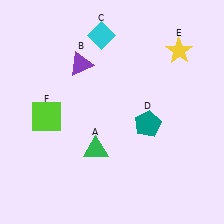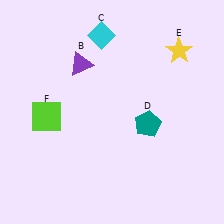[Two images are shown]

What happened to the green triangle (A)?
The green triangle (A) was removed in Image 2. It was in the bottom-left area of Image 1.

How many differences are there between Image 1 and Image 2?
There is 1 difference between the two images.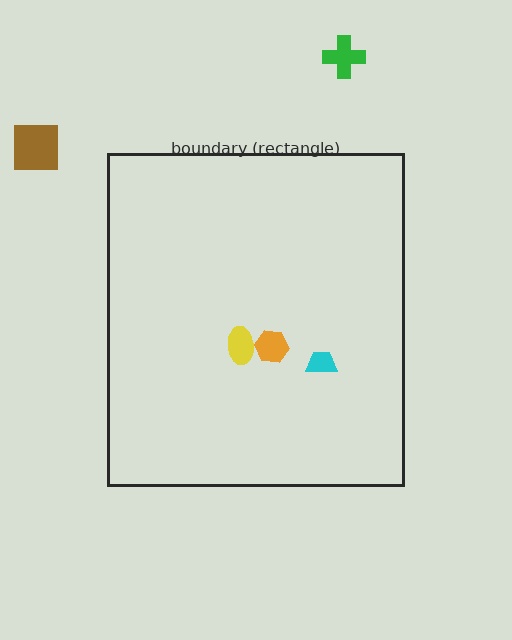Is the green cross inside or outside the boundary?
Outside.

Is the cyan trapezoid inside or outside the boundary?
Inside.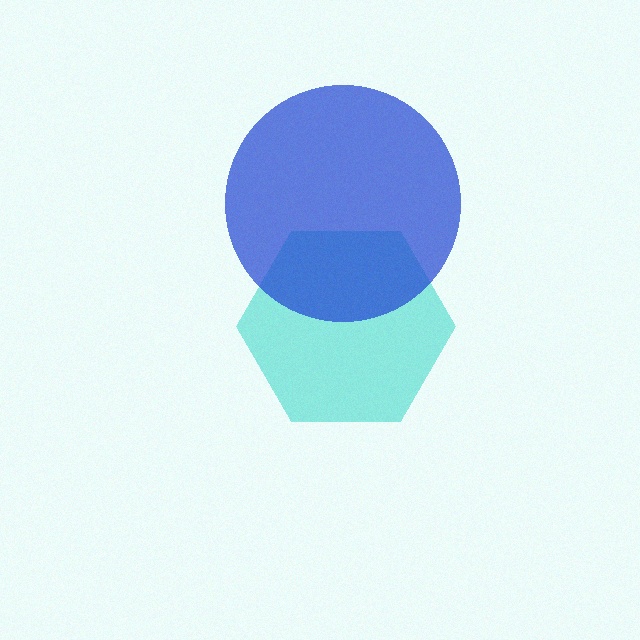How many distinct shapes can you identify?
There are 2 distinct shapes: a cyan hexagon, a blue circle.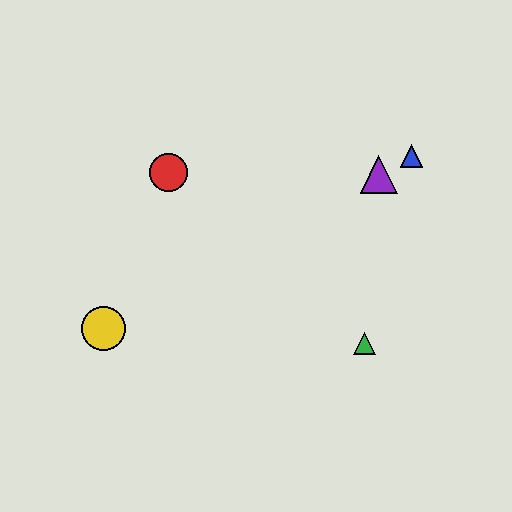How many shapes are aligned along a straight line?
3 shapes (the blue triangle, the yellow circle, the purple triangle) are aligned along a straight line.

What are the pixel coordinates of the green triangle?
The green triangle is at (365, 344).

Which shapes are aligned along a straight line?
The blue triangle, the yellow circle, the purple triangle are aligned along a straight line.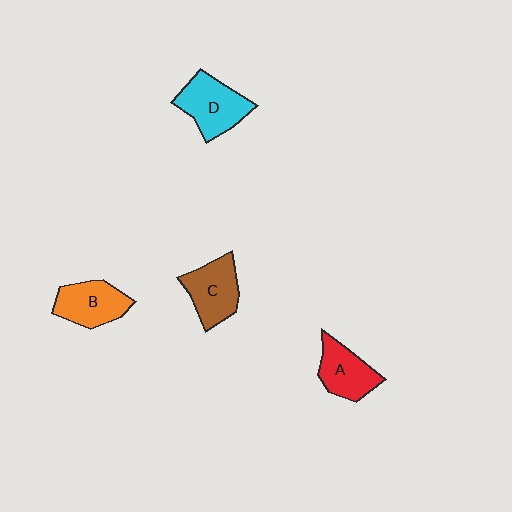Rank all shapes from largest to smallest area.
From largest to smallest: D (cyan), C (brown), B (orange), A (red).